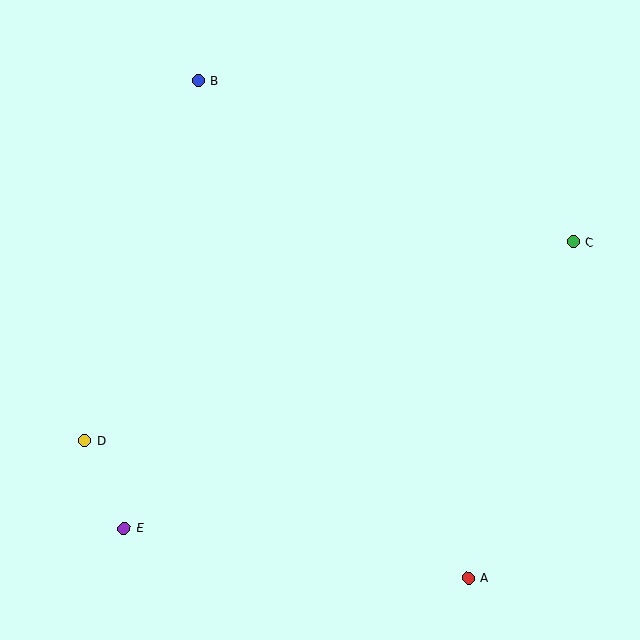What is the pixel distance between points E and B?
The distance between E and B is 453 pixels.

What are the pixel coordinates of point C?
Point C is at (573, 242).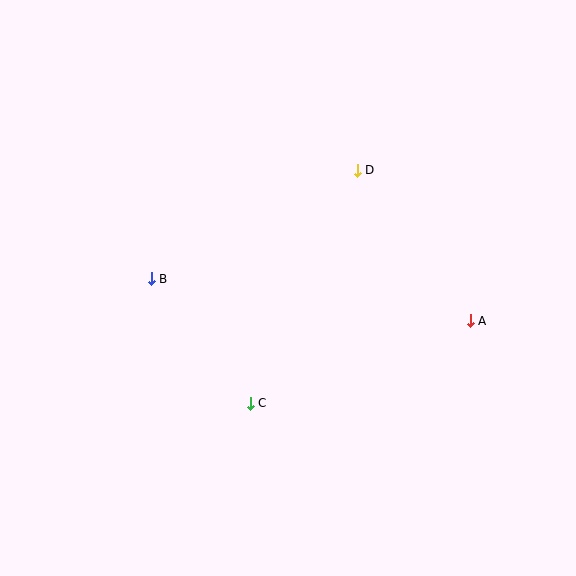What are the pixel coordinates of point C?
Point C is at (250, 403).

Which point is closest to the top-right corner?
Point D is closest to the top-right corner.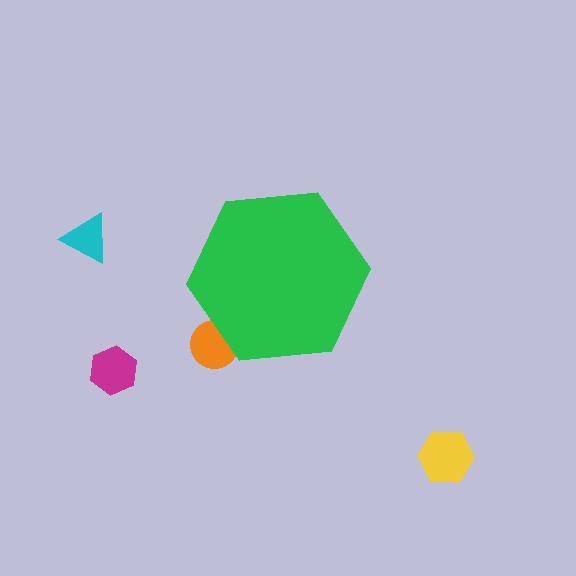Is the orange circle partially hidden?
Yes, the orange circle is partially hidden behind the green hexagon.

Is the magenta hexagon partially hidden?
No, the magenta hexagon is fully visible.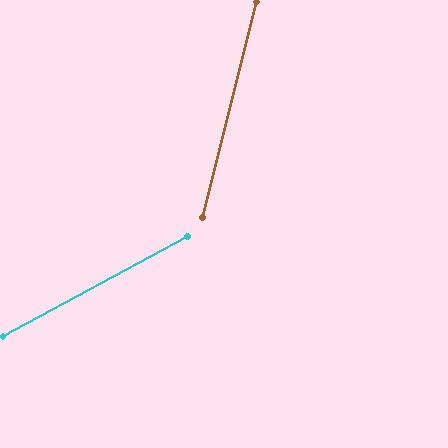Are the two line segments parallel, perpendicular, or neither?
Neither parallel nor perpendicular — they differ by about 47°.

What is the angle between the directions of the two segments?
Approximately 47 degrees.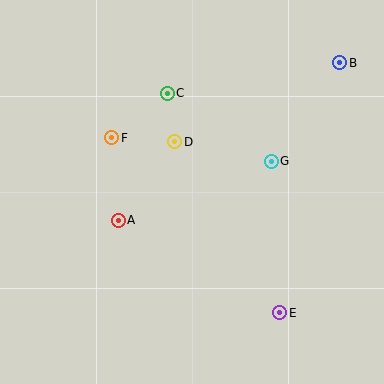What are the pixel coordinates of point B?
Point B is at (340, 63).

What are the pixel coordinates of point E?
Point E is at (280, 313).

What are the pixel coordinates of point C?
Point C is at (167, 93).